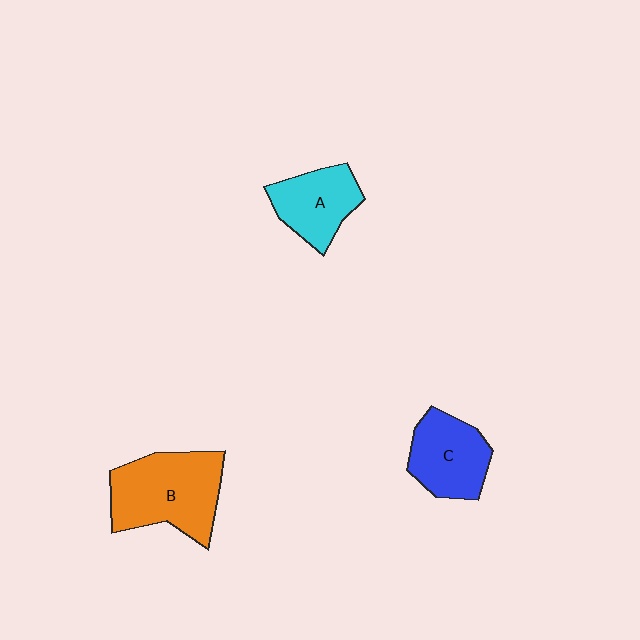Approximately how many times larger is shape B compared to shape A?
Approximately 1.6 times.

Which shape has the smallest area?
Shape A (cyan).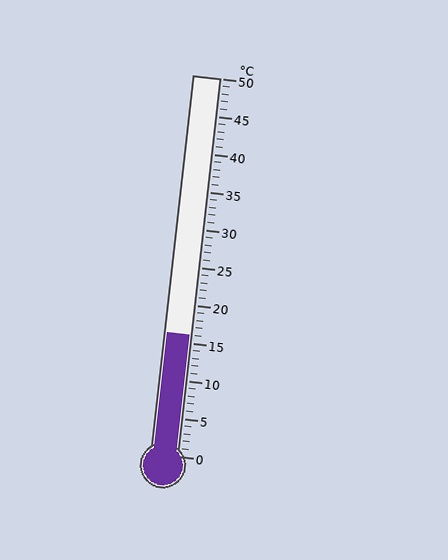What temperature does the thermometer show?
The thermometer shows approximately 16°C.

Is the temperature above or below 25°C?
The temperature is below 25°C.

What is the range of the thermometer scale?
The thermometer scale ranges from 0°C to 50°C.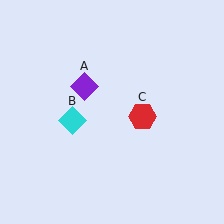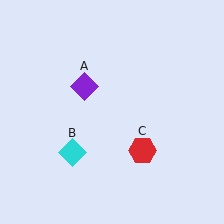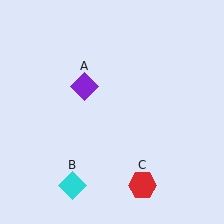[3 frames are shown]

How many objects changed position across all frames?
2 objects changed position: cyan diamond (object B), red hexagon (object C).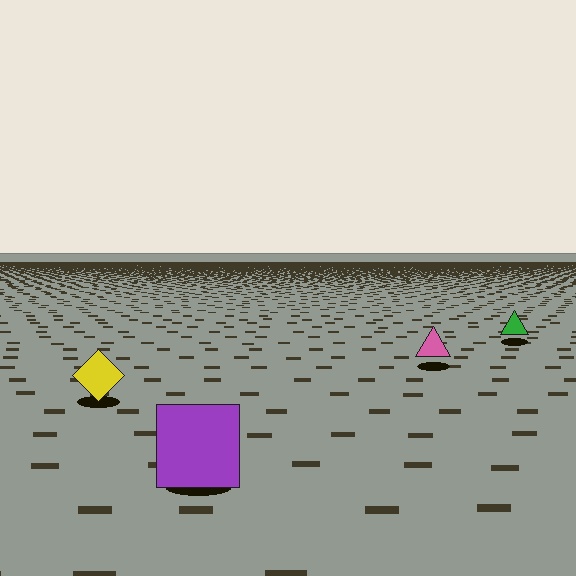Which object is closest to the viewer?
The purple square is closest. The texture marks near it are larger and more spread out.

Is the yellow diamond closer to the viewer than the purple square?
No. The purple square is closer — you can tell from the texture gradient: the ground texture is coarser near it.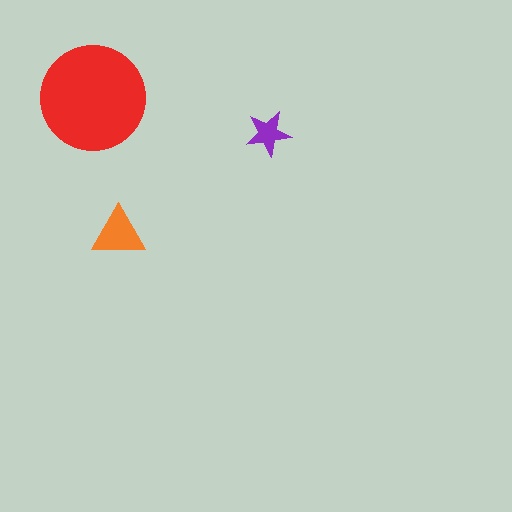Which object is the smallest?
The purple star.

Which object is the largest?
The red circle.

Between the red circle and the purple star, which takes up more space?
The red circle.